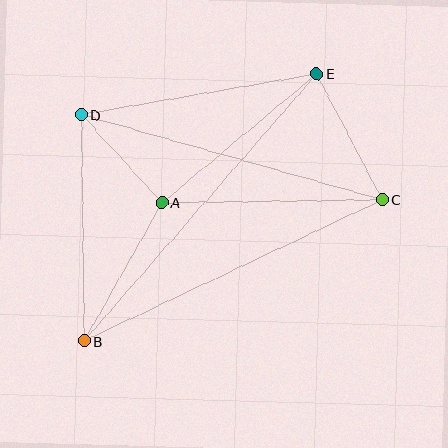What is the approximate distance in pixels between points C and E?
The distance between C and E is approximately 141 pixels.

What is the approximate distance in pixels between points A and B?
The distance between A and B is approximately 159 pixels.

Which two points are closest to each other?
Points A and D are closest to each other.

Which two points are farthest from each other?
Points B and E are farthest from each other.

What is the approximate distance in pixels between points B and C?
The distance between B and C is approximately 330 pixels.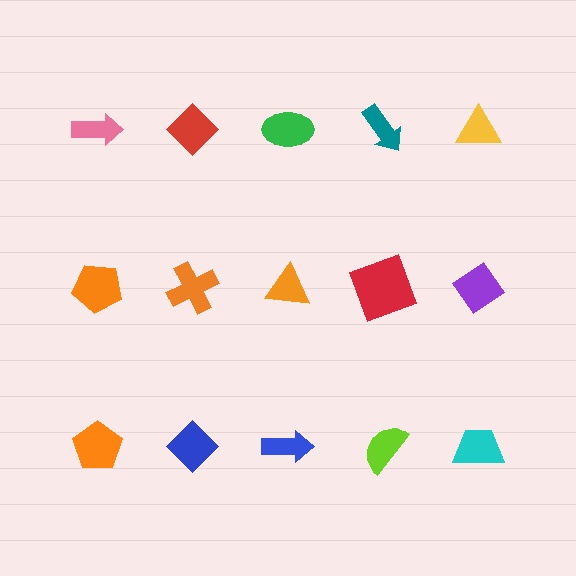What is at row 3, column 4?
A lime semicircle.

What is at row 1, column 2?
A red diamond.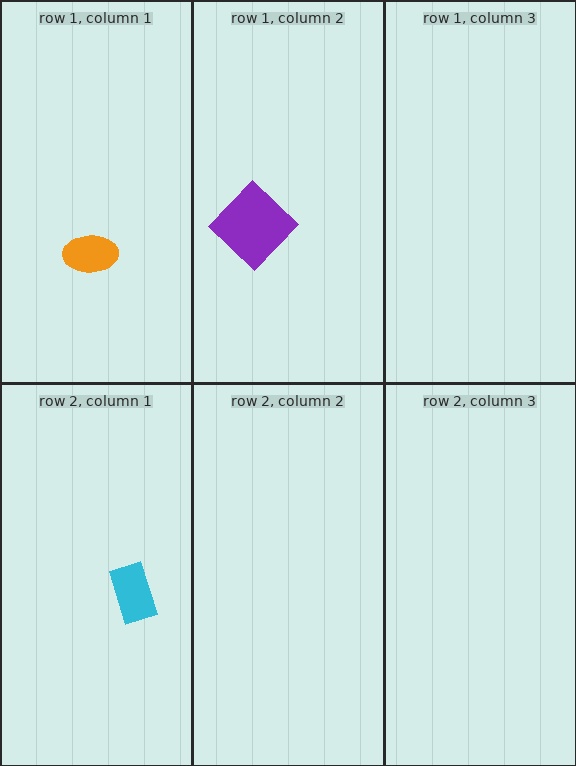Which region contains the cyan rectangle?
The row 2, column 1 region.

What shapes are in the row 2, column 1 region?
The cyan rectangle.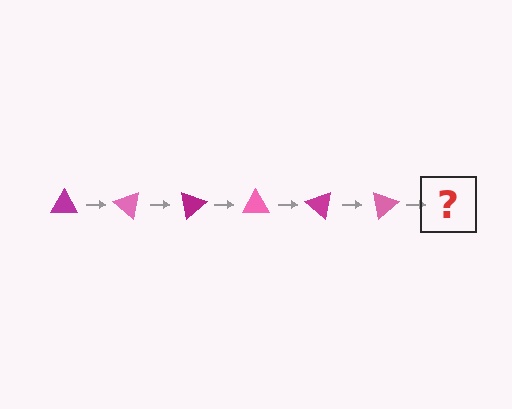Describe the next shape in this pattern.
It should be a magenta triangle, rotated 240 degrees from the start.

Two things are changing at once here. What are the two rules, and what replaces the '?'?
The two rules are that it rotates 40 degrees each step and the color cycles through magenta and pink. The '?' should be a magenta triangle, rotated 240 degrees from the start.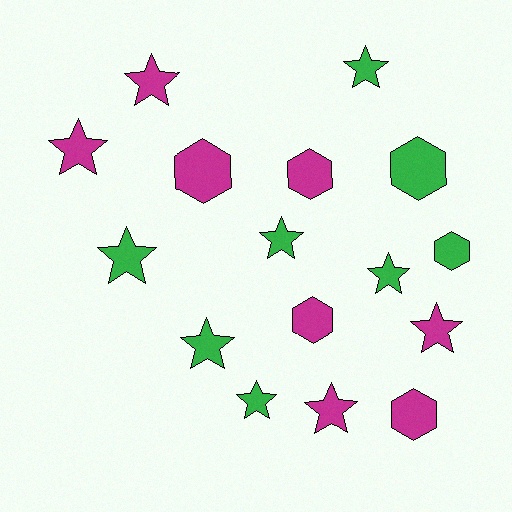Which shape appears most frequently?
Star, with 10 objects.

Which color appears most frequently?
Green, with 8 objects.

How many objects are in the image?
There are 16 objects.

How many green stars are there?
There are 6 green stars.